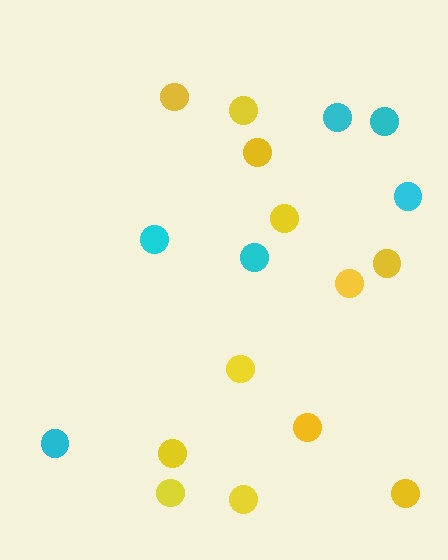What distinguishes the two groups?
There are 2 groups: one group of cyan circles (6) and one group of yellow circles (12).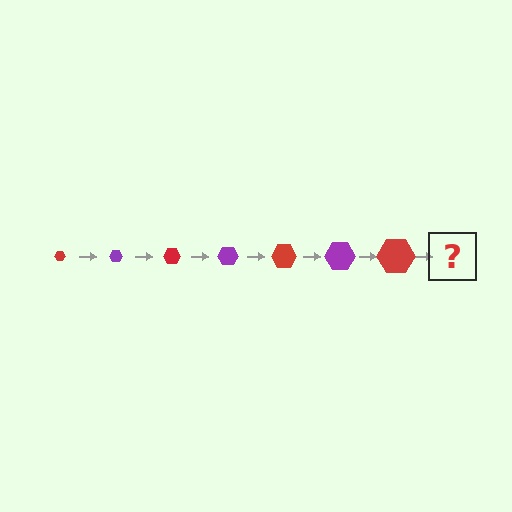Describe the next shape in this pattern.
It should be a purple hexagon, larger than the previous one.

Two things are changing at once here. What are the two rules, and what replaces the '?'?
The two rules are that the hexagon grows larger each step and the color cycles through red and purple. The '?' should be a purple hexagon, larger than the previous one.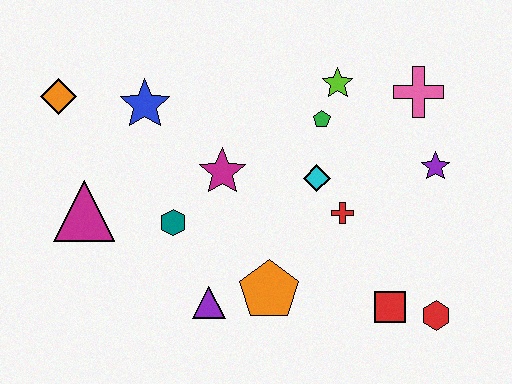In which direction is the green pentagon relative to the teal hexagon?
The green pentagon is to the right of the teal hexagon.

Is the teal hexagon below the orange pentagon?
No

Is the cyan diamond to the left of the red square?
Yes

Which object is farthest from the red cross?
The orange diamond is farthest from the red cross.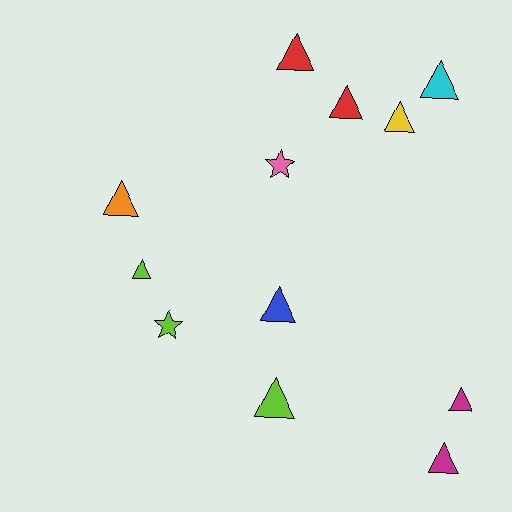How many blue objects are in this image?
There is 1 blue object.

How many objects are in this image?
There are 12 objects.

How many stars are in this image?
There are 2 stars.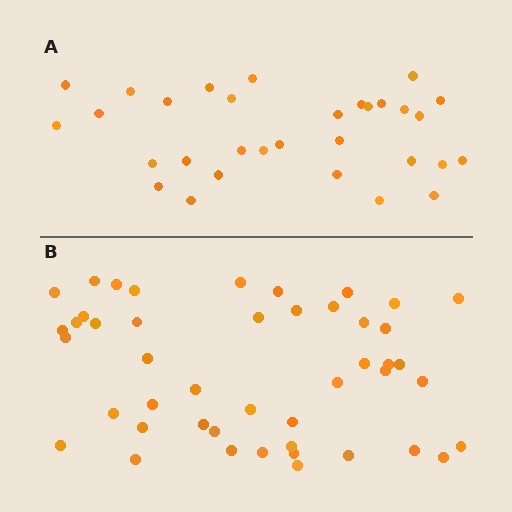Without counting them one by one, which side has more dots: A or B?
Region B (the bottom region) has more dots.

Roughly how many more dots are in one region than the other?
Region B has approximately 15 more dots than region A.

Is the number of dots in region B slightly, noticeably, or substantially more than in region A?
Region B has substantially more. The ratio is roughly 1.5 to 1.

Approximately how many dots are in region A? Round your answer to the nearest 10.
About 30 dots. (The exact count is 31, which rounds to 30.)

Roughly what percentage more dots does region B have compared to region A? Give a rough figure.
About 50% more.